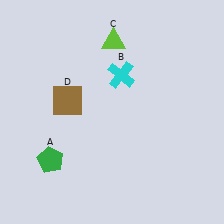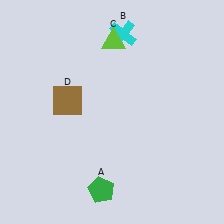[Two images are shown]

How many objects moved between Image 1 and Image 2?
2 objects moved between the two images.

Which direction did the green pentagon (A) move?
The green pentagon (A) moved right.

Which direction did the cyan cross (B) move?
The cyan cross (B) moved up.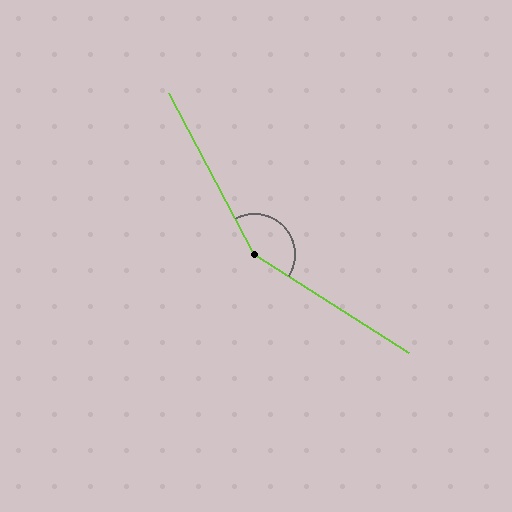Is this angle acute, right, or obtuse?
It is obtuse.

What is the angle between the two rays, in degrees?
Approximately 150 degrees.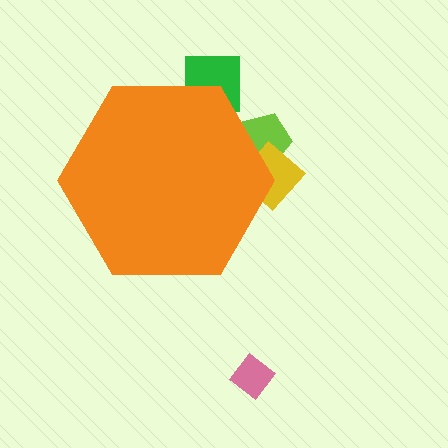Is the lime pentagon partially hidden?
Yes, the lime pentagon is partially hidden behind the orange hexagon.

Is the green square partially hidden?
Yes, the green square is partially hidden behind the orange hexagon.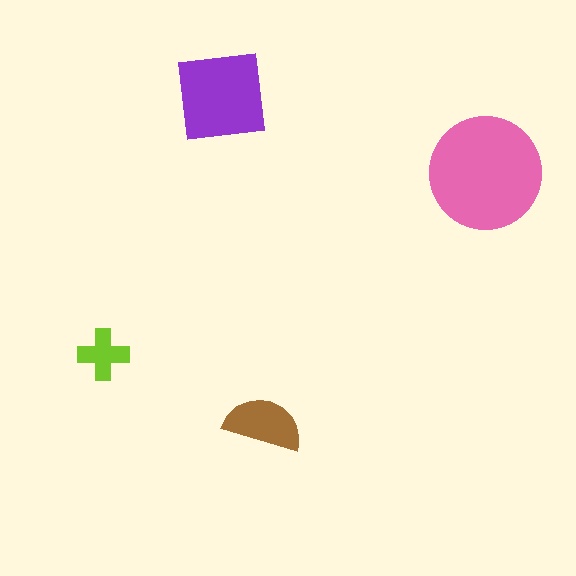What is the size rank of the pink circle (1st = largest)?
1st.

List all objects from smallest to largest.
The lime cross, the brown semicircle, the purple square, the pink circle.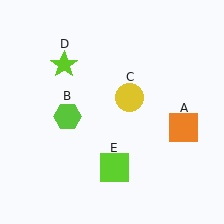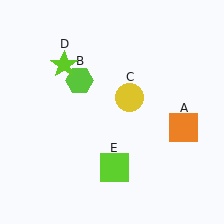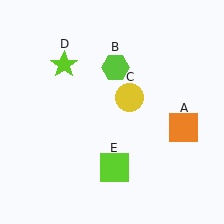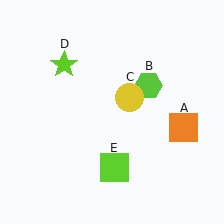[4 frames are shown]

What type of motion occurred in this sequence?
The lime hexagon (object B) rotated clockwise around the center of the scene.